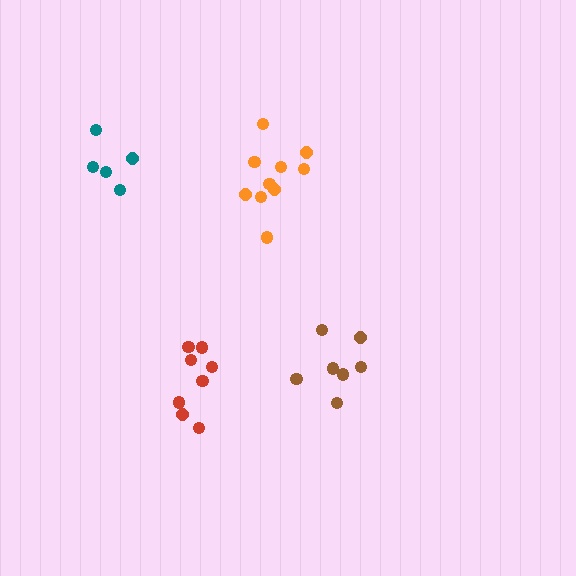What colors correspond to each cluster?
The clusters are colored: teal, orange, red, brown.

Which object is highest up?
The teal cluster is topmost.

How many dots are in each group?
Group 1: 5 dots, Group 2: 10 dots, Group 3: 8 dots, Group 4: 7 dots (30 total).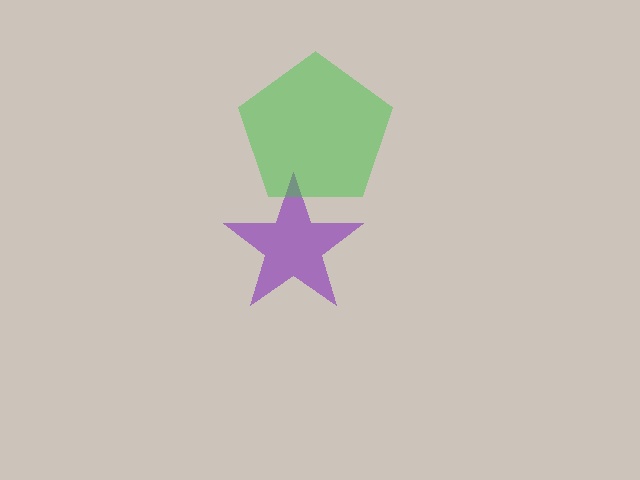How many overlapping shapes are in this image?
There are 2 overlapping shapes in the image.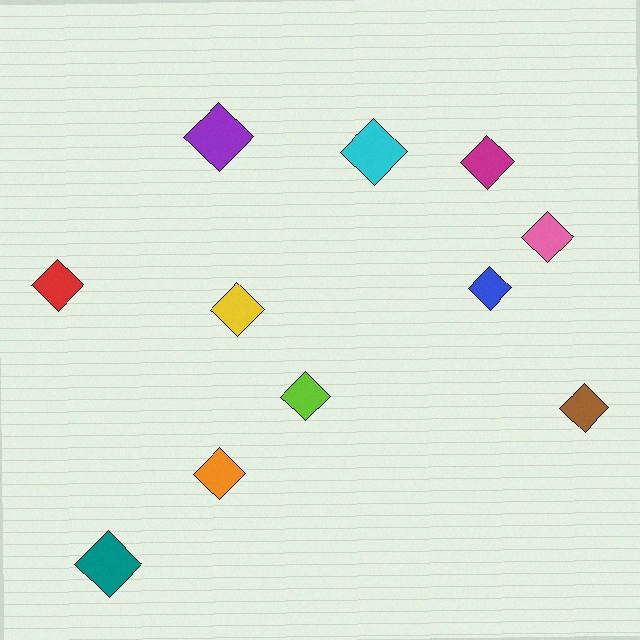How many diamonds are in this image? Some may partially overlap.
There are 11 diamonds.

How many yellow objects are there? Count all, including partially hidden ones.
There is 1 yellow object.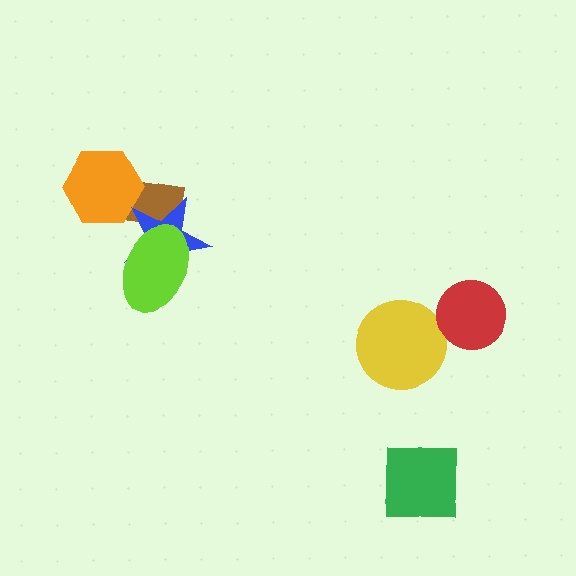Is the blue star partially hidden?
Yes, it is partially covered by another shape.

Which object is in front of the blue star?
The lime ellipse is in front of the blue star.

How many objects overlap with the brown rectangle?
3 objects overlap with the brown rectangle.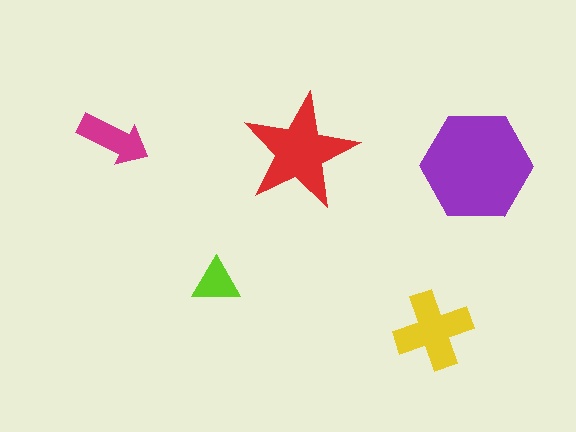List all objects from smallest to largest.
The lime triangle, the magenta arrow, the yellow cross, the red star, the purple hexagon.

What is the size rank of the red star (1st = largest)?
2nd.